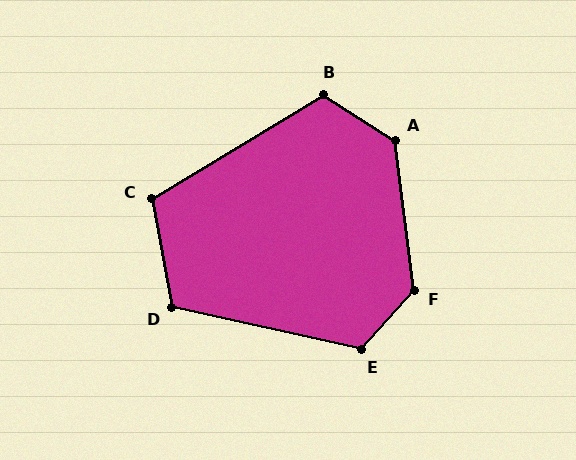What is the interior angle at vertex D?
Approximately 113 degrees (obtuse).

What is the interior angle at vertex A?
Approximately 130 degrees (obtuse).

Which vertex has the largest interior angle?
F, at approximately 131 degrees.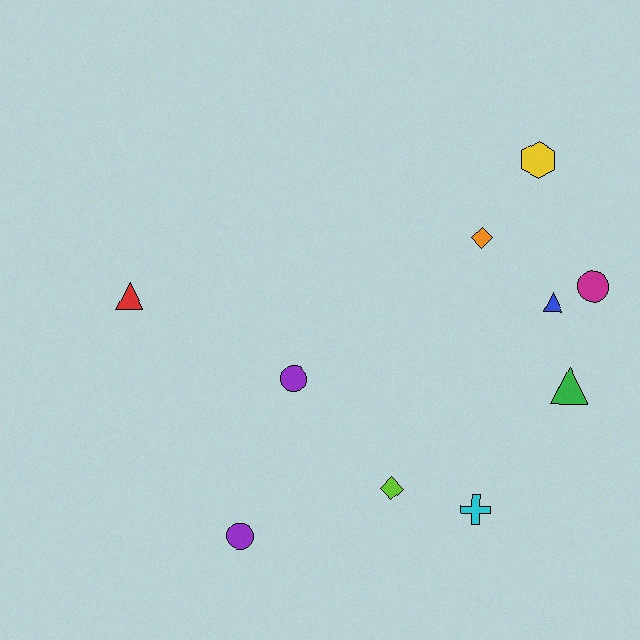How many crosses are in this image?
There is 1 cross.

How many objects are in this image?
There are 10 objects.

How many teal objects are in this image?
There are no teal objects.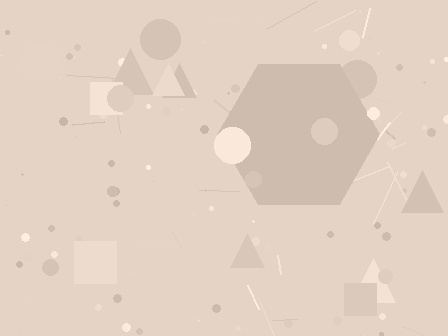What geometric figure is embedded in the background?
A hexagon is embedded in the background.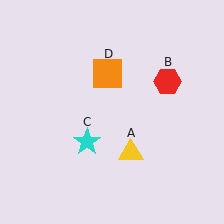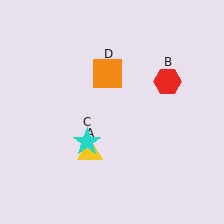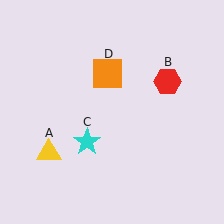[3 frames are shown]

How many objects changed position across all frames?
1 object changed position: yellow triangle (object A).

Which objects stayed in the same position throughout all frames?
Red hexagon (object B) and cyan star (object C) and orange square (object D) remained stationary.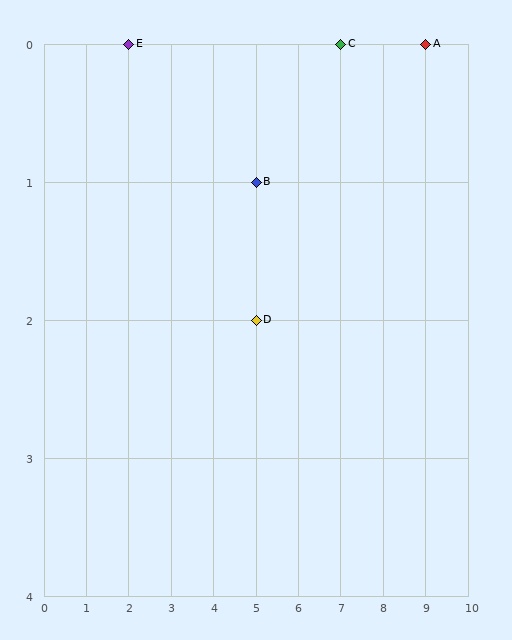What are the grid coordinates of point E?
Point E is at grid coordinates (2, 0).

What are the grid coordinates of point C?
Point C is at grid coordinates (7, 0).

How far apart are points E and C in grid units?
Points E and C are 5 columns apart.